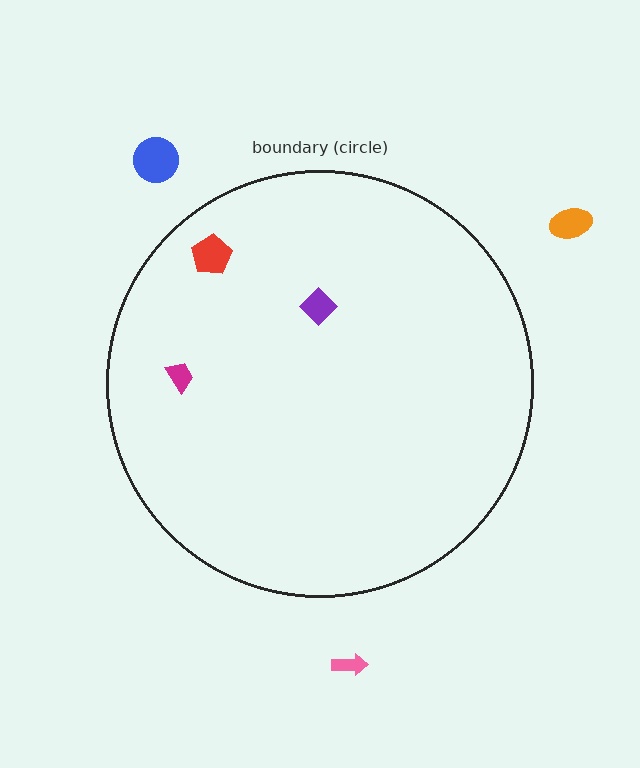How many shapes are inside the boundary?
3 inside, 3 outside.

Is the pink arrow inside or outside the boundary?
Outside.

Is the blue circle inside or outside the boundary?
Outside.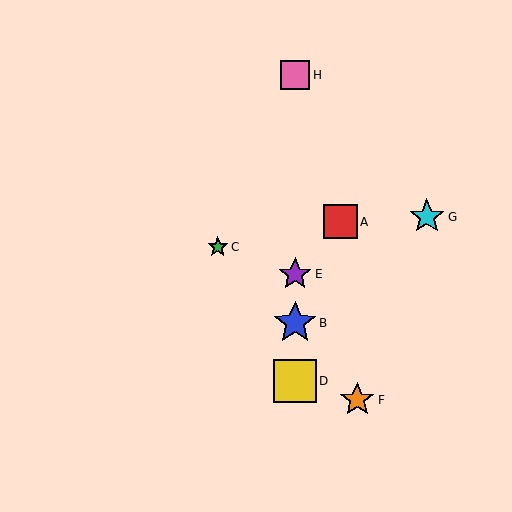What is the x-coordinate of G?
Object G is at x≈427.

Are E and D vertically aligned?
Yes, both are at x≈295.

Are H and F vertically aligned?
No, H is at x≈295 and F is at x≈357.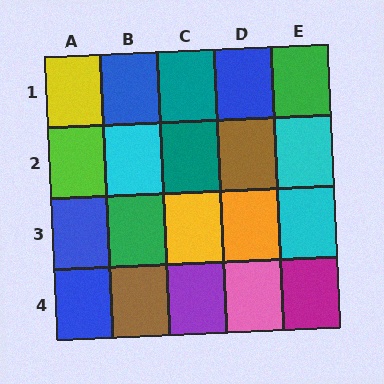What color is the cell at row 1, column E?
Green.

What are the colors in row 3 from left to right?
Blue, green, yellow, orange, cyan.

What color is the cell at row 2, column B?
Cyan.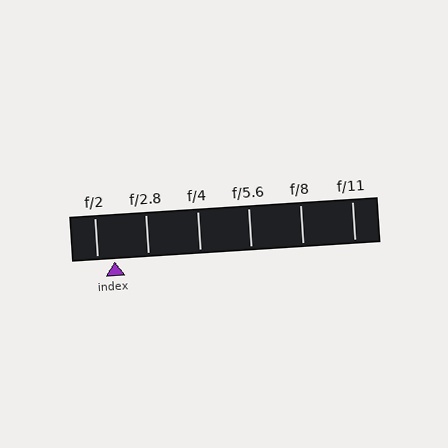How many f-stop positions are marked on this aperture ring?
There are 6 f-stop positions marked.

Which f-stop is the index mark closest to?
The index mark is closest to f/2.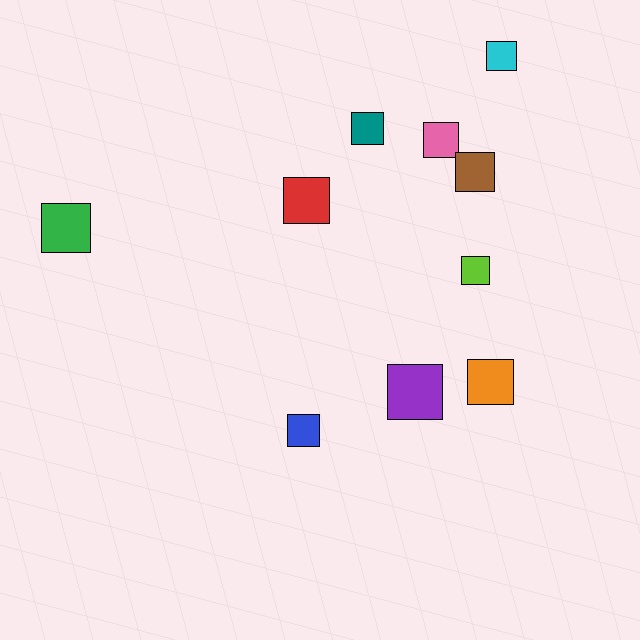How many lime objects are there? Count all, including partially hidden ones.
There is 1 lime object.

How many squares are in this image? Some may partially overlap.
There are 10 squares.